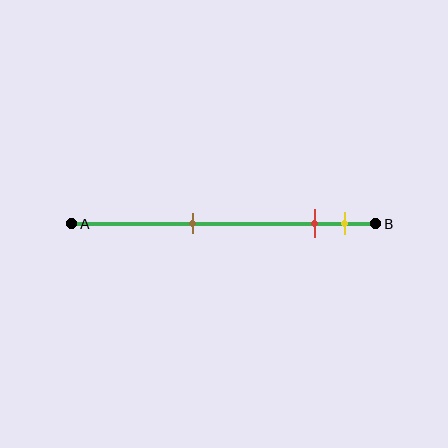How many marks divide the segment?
There are 3 marks dividing the segment.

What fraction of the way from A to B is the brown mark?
The brown mark is approximately 40% (0.4) of the way from A to B.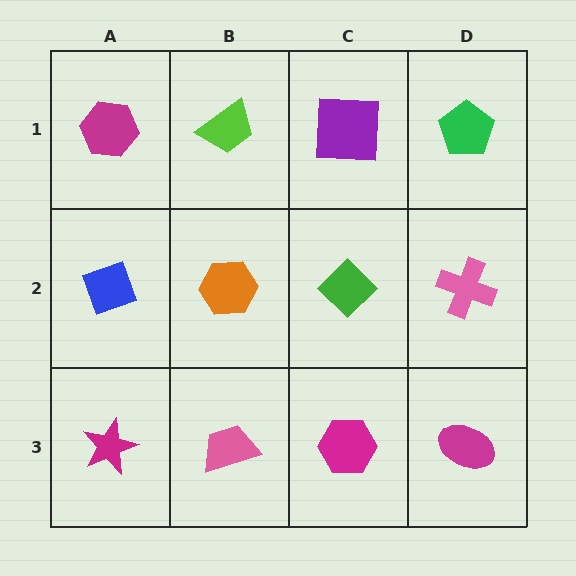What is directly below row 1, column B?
An orange hexagon.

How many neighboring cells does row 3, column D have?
2.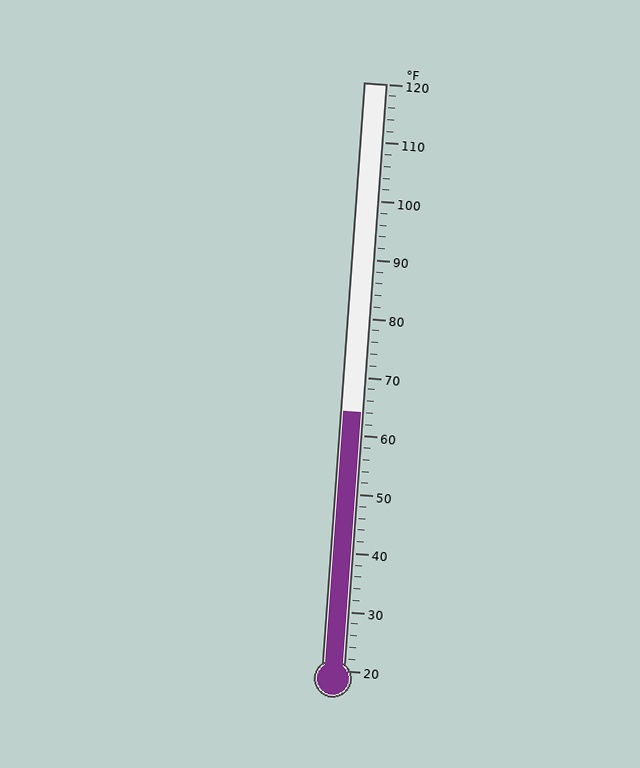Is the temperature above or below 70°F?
The temperature is below 70°F.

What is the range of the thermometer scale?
The thermometer scale ranges from 20°F to 120°F.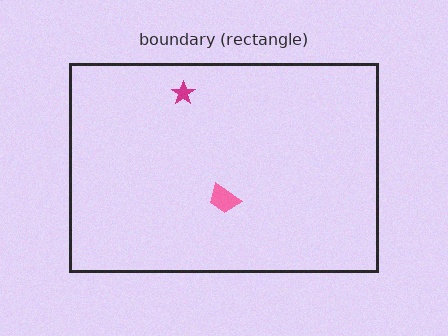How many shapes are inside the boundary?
2 inside, 0 outside.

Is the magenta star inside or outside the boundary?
Inside.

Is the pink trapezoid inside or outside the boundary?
Inside.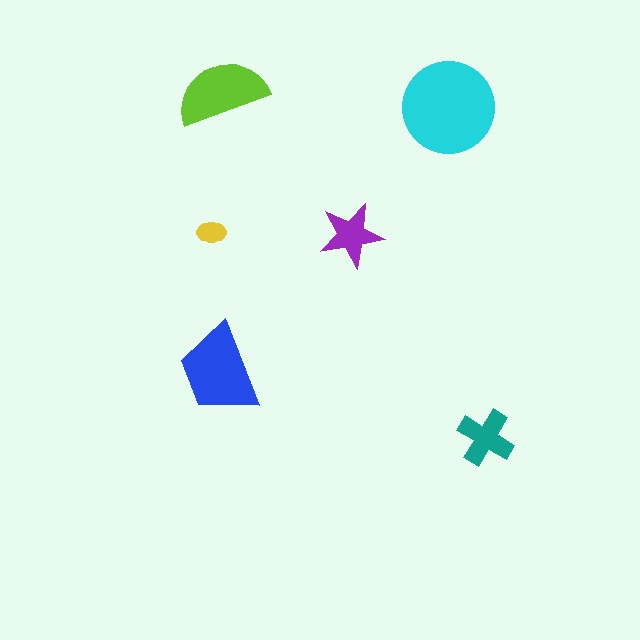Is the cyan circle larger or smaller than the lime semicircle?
Larger.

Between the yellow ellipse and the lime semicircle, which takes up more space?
The lime semicircle.